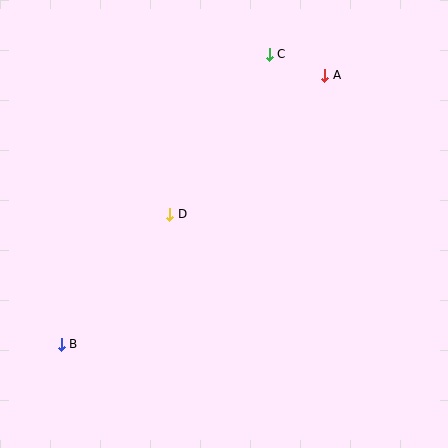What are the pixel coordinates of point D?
Point D is at (170, 214).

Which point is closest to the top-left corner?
Point D is closest to the top-left corner.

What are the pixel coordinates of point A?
Point A is at (325, 75).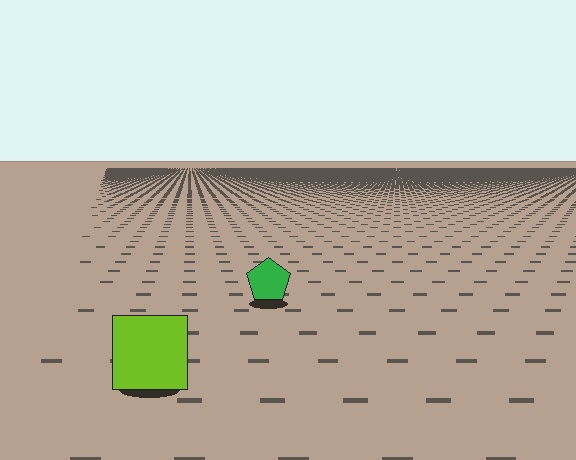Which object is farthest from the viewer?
The green pentagon is farthest from the viewer. It appears smaller and the ground texture around it is denser.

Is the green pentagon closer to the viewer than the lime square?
No. The lime square is closer — you can tell from the texture gradient: the ground texture is coarser near it.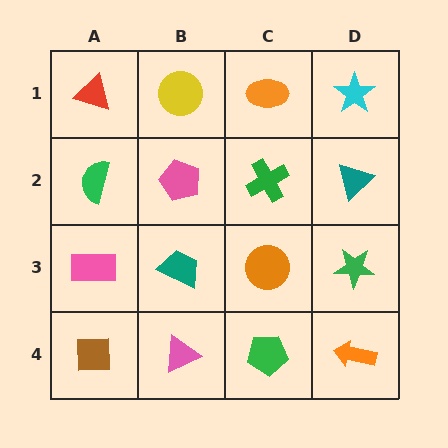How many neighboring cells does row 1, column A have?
2.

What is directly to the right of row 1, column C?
A cyan star.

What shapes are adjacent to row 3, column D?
A teal triangle (row 2, column D), an orange arrow (row 4, column D), an orange circle (row 3, column C).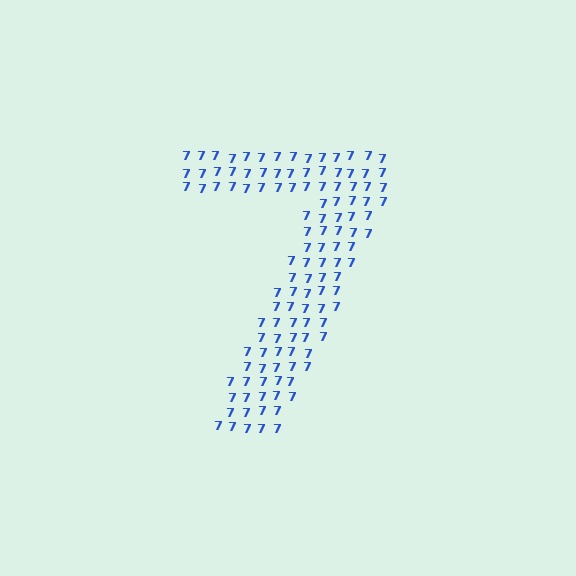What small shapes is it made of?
It is made of small digit 7's.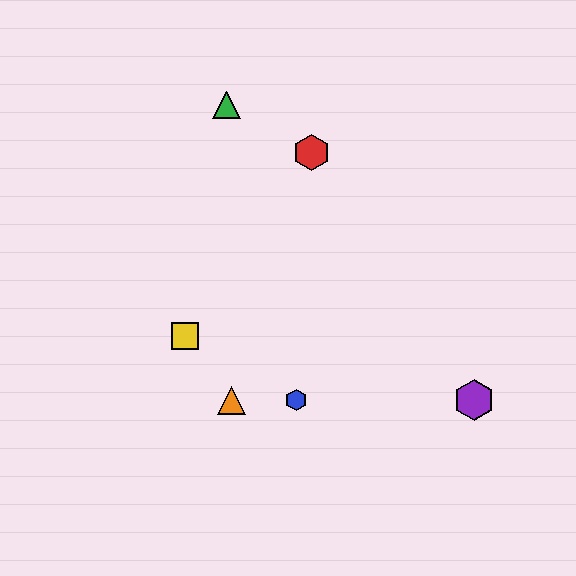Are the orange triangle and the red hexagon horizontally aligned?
No, the orange triangle is at y≈400 and the red hexagon is at y≈153.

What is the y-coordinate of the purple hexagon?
The purple hexagon is at y≈400.